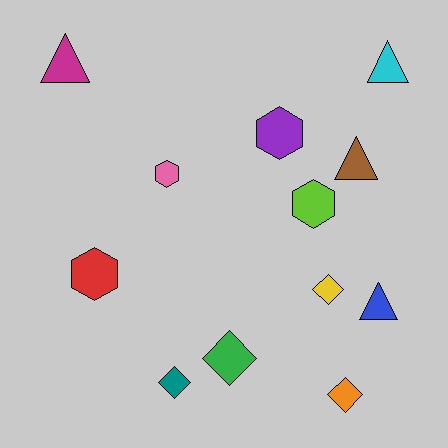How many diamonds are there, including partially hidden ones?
There are 4 diamonds.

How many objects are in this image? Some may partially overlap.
There are 12 objects.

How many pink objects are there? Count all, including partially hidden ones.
There is 1 pink object.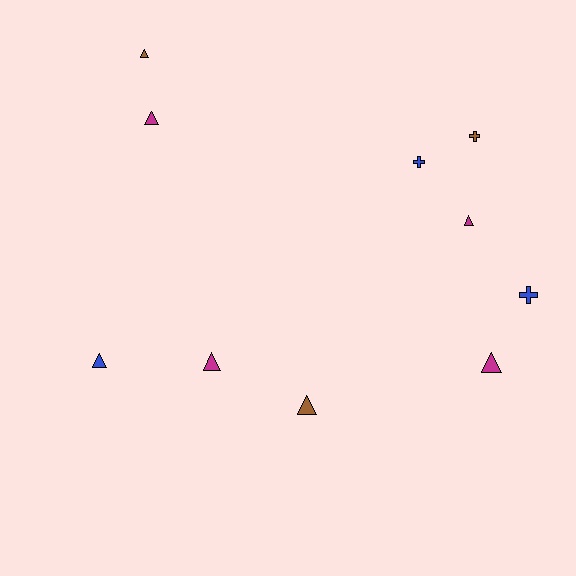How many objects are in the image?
There are 10 objects.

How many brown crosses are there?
There is 1 brown cross.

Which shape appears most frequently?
Triangle, with 7 objects.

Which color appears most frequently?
Magenta, with 4 objects.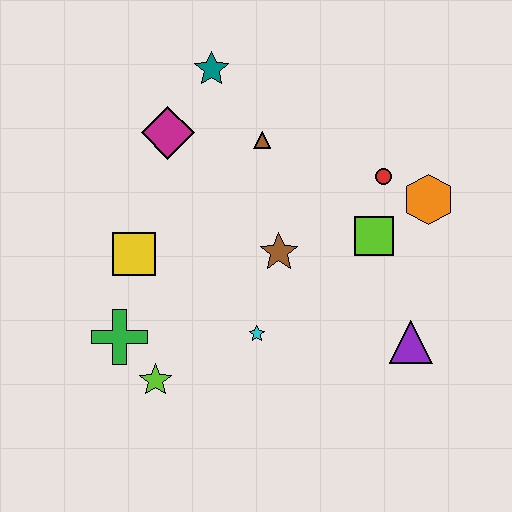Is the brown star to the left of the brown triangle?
No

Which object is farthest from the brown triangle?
The lime star is farthest from the brown triangle.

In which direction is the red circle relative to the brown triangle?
The red circle is to the right of the brown triangle.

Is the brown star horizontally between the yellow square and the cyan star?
No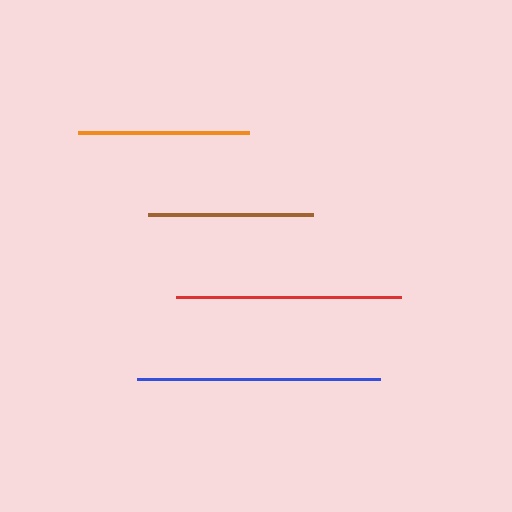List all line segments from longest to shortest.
From longest to shortest: blue, red, orange, brown.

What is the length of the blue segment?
The blue segment is approximately 243 pixels long.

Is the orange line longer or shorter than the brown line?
The orange line is longer than the brown line.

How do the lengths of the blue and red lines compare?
The blue and red lines are approximately the same length.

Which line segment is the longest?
The blue line is the longest at approximately 243 pixels.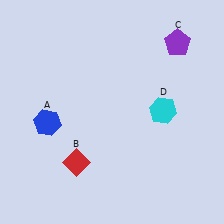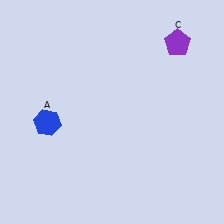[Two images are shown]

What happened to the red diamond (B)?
The red diamond (B) was removed in Image 2. It was in the bottom-left area of Image 1.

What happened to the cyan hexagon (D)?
The cyan hexagon (D) was removed in Image 2. It was in the top-right area of Image 1.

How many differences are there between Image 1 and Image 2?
There are 2 differences between the two images.